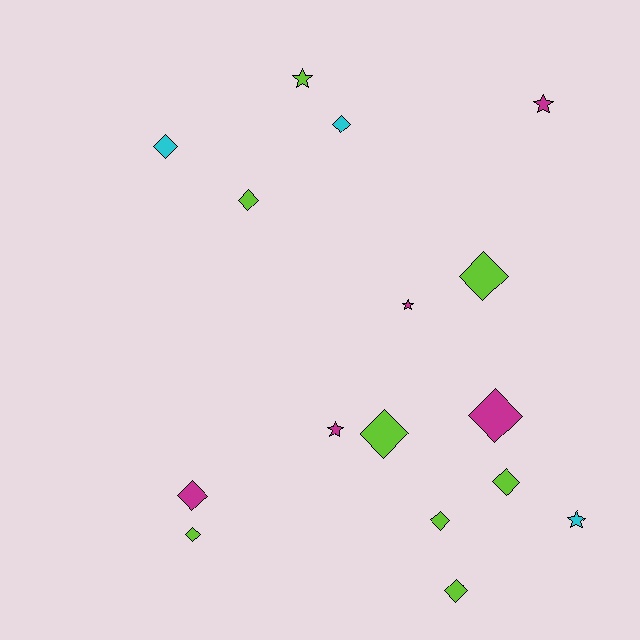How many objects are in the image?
There are 16 objects.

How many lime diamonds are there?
There are 7 lime diamonds.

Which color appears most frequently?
Lime, with 8 objects.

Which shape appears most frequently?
Diamond, with 11 objects.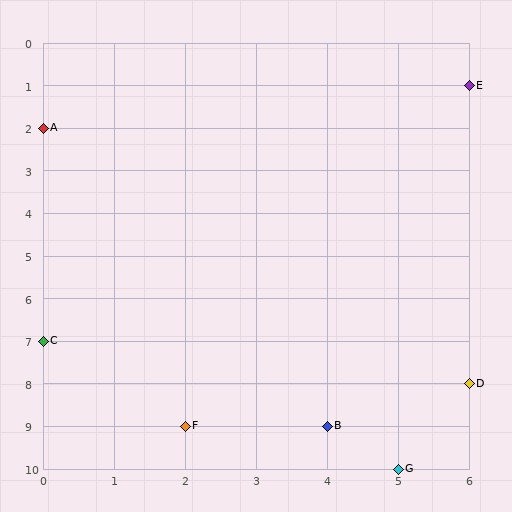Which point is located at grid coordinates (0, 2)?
Point A is at (0, 2).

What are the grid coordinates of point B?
Point B is at grid coordinates (4, 9).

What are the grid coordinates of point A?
Point A is at grid coordinates (0, 2).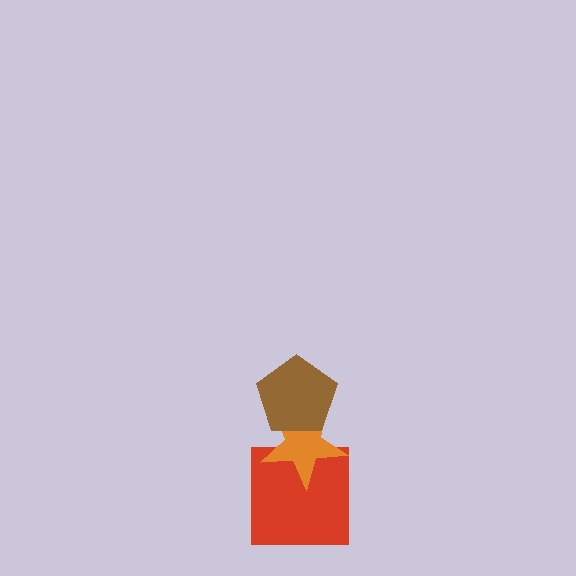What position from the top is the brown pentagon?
The brown pentagon is 1st from the top.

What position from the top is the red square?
The red square is 3rd from the top.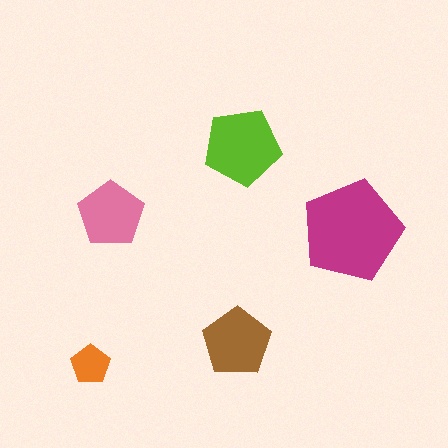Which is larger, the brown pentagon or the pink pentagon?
The brown one.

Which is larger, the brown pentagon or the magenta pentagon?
The magenta one.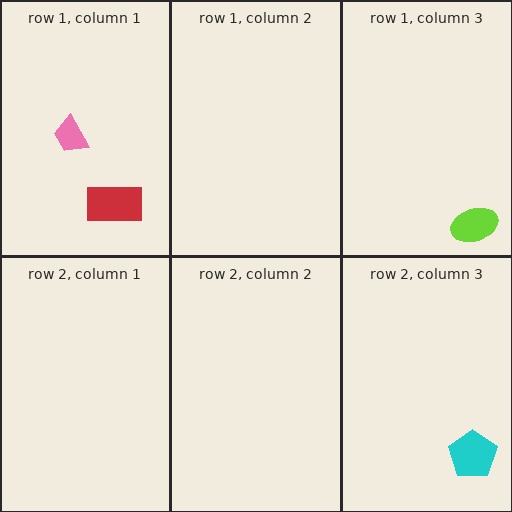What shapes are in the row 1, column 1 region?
The red rectangle, the pink trapezoid.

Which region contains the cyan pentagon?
The row 2, column 3 region.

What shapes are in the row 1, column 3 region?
The lime ellipse.